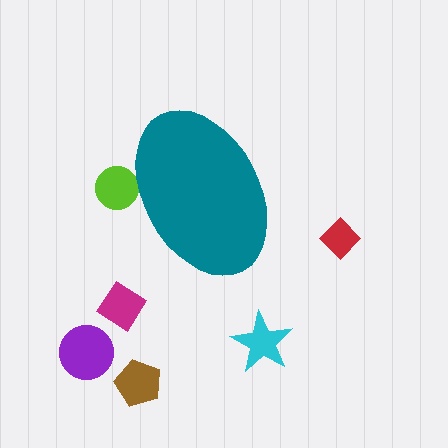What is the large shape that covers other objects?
A teal ellipse.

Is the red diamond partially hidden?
No, the red diamond is fully visible.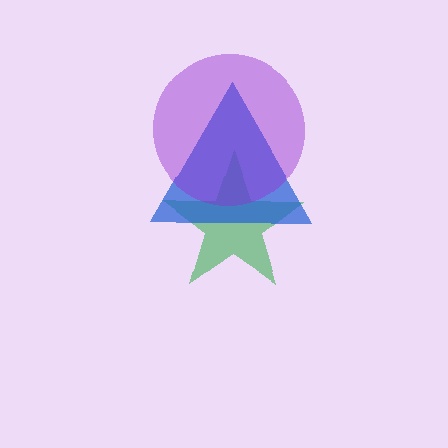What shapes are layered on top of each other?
The layered shapes are: a green star, a blue triangle, a purple circle.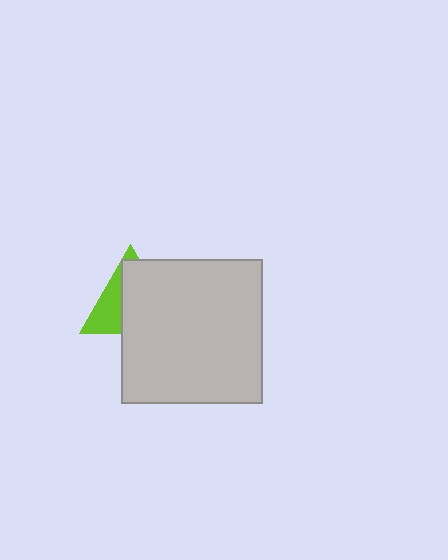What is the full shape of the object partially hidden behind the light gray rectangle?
The partially hidden object is a lime triangle.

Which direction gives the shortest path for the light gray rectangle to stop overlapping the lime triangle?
Moving toward the lower-right gives the shortest separation.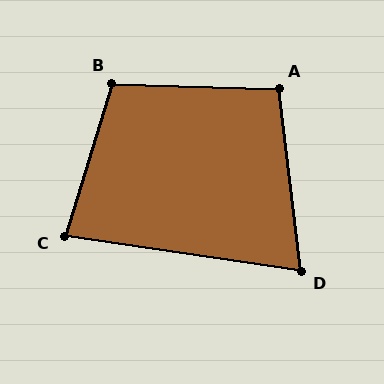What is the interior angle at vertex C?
Approximately 81 degrees (acute).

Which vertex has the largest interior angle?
B, at approximately 105 degrees.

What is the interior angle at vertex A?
Approximately 99 degrees (obtuse).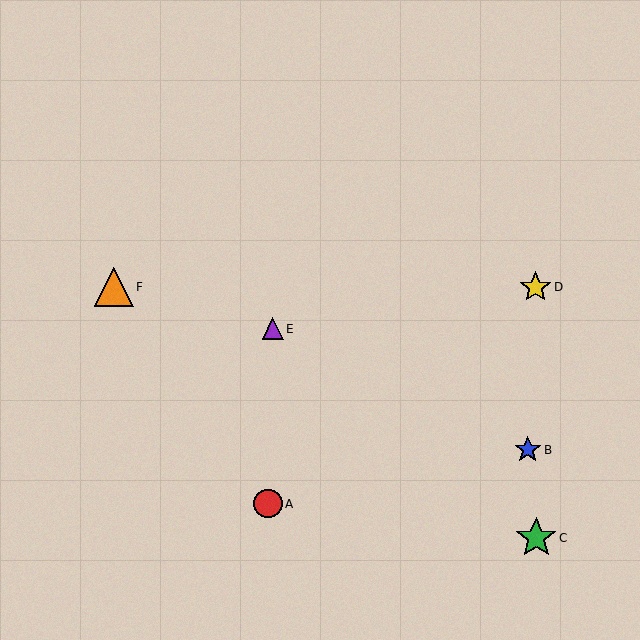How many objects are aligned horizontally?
2 objects (D, F) are aligned horizontally.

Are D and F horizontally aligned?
Yes, both are at y≈287.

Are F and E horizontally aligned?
No, F is at y≈287 and E is at y≈329.